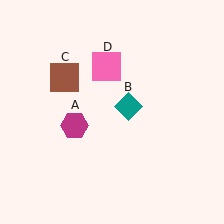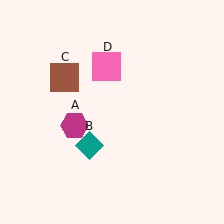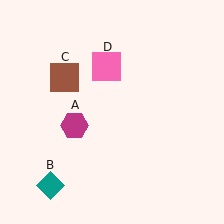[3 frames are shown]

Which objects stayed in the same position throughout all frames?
Magenta hexagon (object A) and brown square (object C) and pink square (object D) remained stationary.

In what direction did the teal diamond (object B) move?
The teal diamond (object B) moved down and to the left.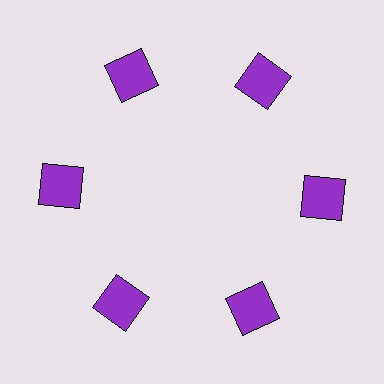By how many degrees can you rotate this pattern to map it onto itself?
The pattern maps onto itself every 60 degrees of rotation.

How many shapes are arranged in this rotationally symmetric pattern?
There are 6 shapes, arranged in 6 groups of 1.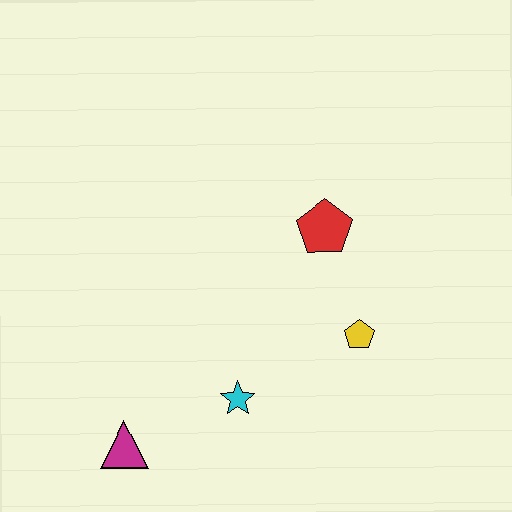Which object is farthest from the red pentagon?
The magenta triangle is farthest from the red pentagon.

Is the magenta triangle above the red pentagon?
No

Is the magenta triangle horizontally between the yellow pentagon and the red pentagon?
No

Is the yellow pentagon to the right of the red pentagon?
Yes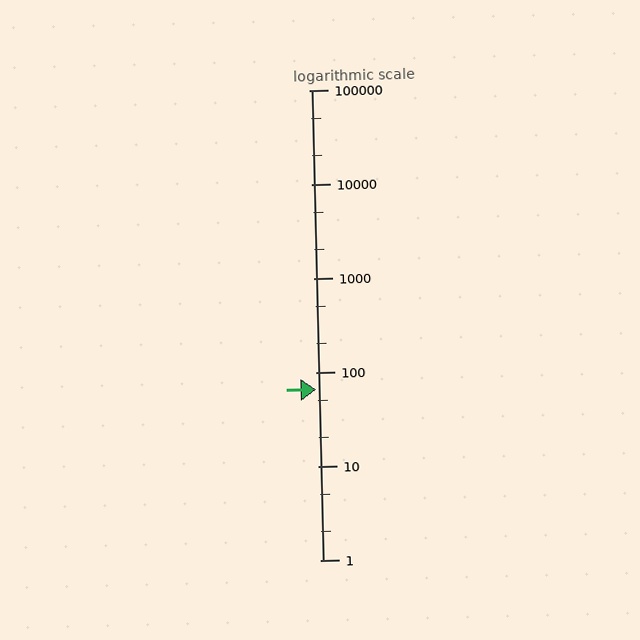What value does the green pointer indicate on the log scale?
The pointer indicates approximately 65.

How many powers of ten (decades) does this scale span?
The scale spans 5 decades, from 1 to 100000.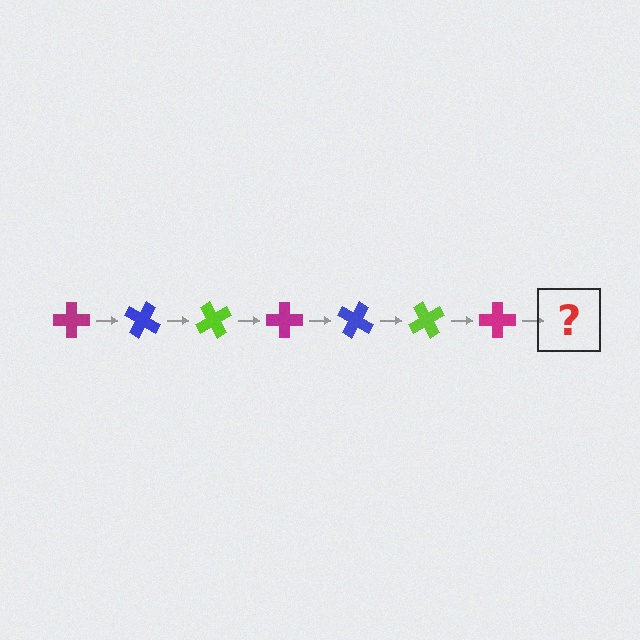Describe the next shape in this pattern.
It should be a blue cross, rotated 210 degrees from the start.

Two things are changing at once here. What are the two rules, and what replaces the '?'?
The two rules are that it rotates 30 degrees each step and the color cycles through magenta, blue, and lime. The '?' should be a blue cross, rotated 210 degrees from the start.